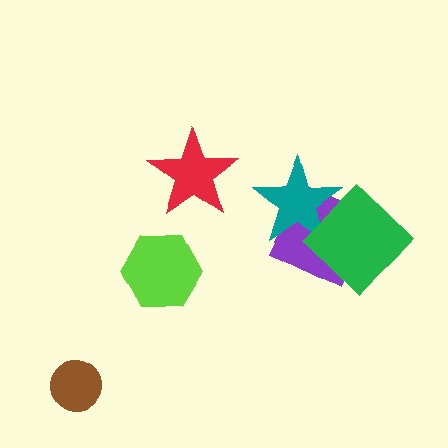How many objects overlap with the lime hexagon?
0 objects overlap with the lime hexagon.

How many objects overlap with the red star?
0 objects overlap with the red star.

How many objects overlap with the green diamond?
2 objects overlap with the green diamond.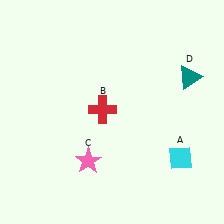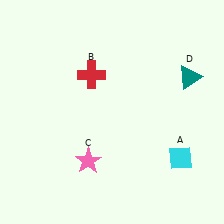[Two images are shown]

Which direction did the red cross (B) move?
The red cross (B) moved up.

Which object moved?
The red cross (B) moved up.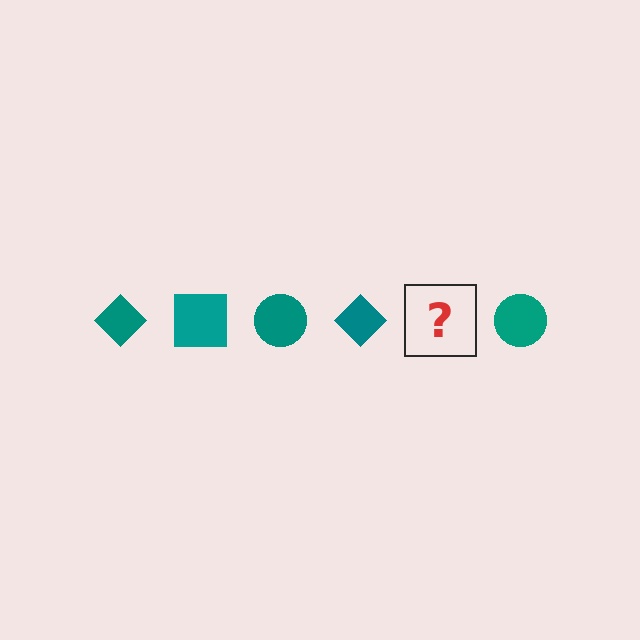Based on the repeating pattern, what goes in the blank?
The blank should be a teal square.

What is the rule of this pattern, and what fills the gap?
The rule is that the pattern cycles through diamond, square, circle shapes in teal. The gap should be filled with a teal square.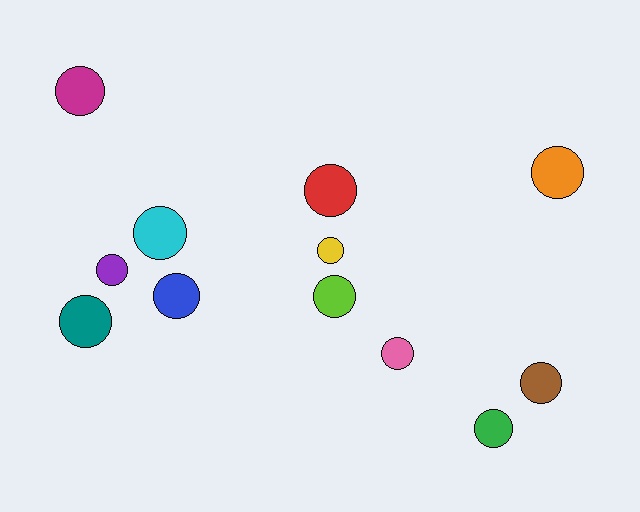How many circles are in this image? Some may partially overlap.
There are 12 circles.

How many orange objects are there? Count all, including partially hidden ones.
There is 1 orange object.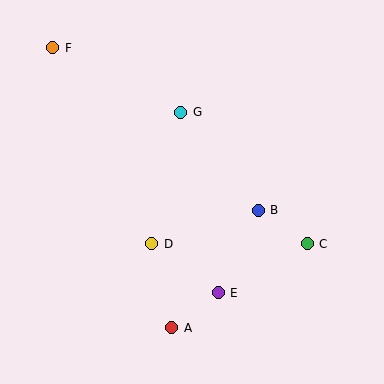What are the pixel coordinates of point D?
Point D is at (152, 244).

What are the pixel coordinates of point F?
Point F is at (53, 48).